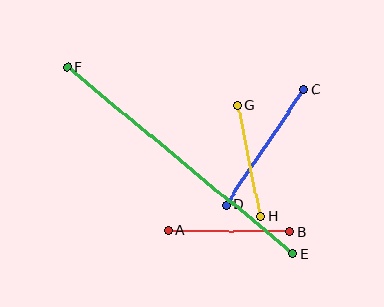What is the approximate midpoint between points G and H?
The midpoint is at approximately (249, 161) pixels.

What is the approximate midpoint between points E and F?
The midpoint is at approximately (180, 160) pixels.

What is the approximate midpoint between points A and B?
The midpoint is at approximately (229, 231) pixels.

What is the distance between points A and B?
The distance is approximately 122 pixels.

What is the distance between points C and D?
The distance is approximately 140 pixels.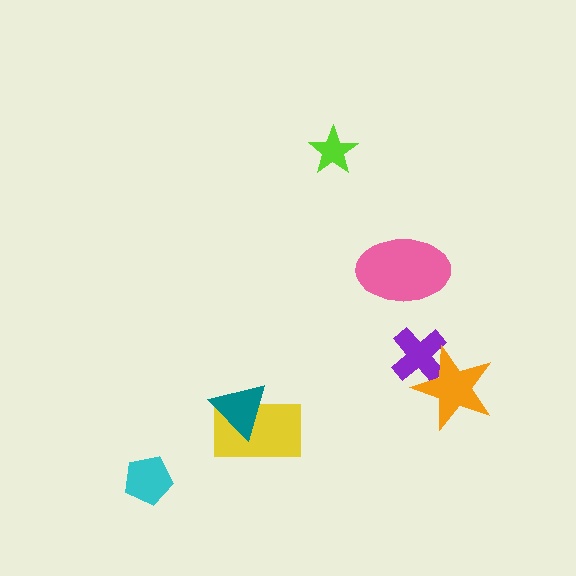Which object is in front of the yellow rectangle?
The teal triangle is in front of the yellow rectangle.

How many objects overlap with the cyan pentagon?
0 objects overlap with the cyan pentagon.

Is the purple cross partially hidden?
Yes, it is partially covered by another shape.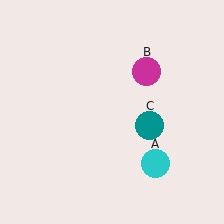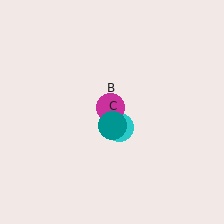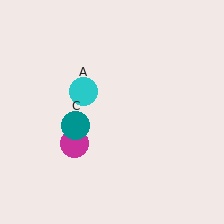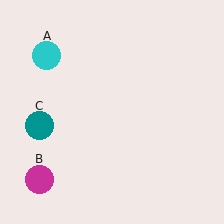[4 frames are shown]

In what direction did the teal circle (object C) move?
The teal circle (object C) moved left.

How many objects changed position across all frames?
3 objects changed position: cyan circle (object A), magenta circle (object B), teal circle (object C).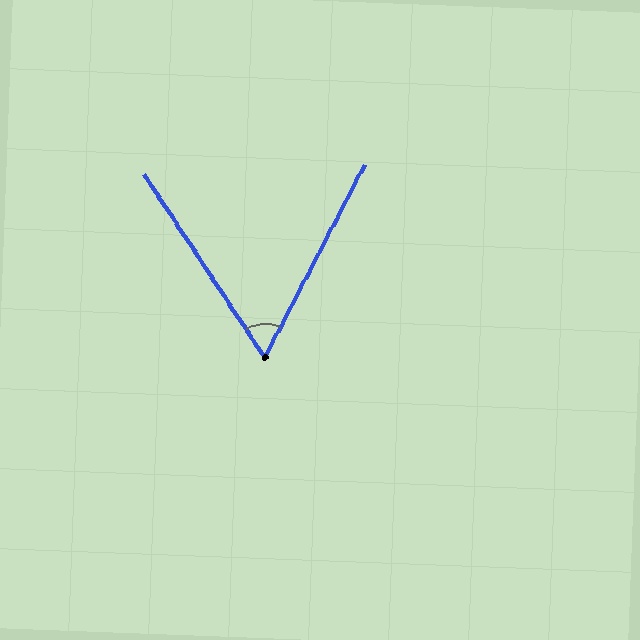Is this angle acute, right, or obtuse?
It is acute.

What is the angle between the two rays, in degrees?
Approximately 61 degrees.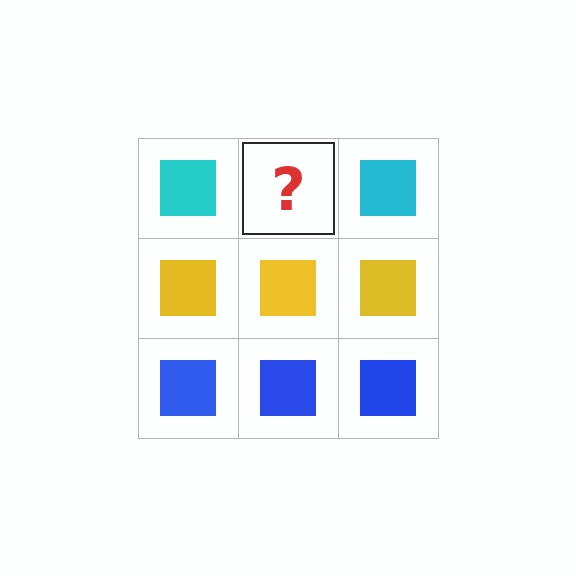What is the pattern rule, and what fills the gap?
The rule is that each row has a consistent color. The gap should be filled with a cyan square.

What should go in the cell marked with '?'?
The missing cell should contain a cyan square.